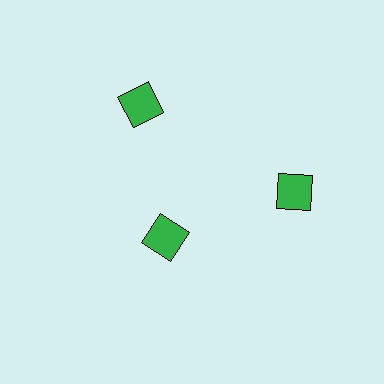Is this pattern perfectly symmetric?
No. The 3 green diamonds are arranged in a ring, but one element near the 7 o'clock position is pulled inward toward the center, breaking the 3-fold rotational symmetry.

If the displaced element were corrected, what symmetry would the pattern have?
It would have 3-fold rotational symmetry — the pattern would map onto itself every 120 degrees.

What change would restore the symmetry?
The symmetry would be restored by moving it outward, back onto the ring so that all 3 diamonds sit at equal angles and equal distance from the center.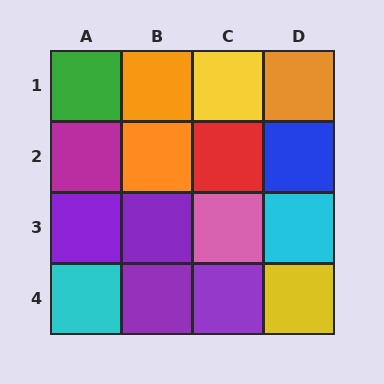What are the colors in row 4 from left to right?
Cyan, purple, purple, yellow.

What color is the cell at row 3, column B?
Purple.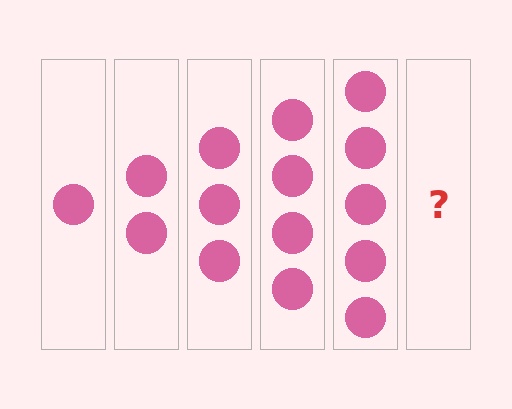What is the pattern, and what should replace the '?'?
The pattern is that each step adds one more circle. The '?' should be 6 circles.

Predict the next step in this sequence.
The next step is 6 circles.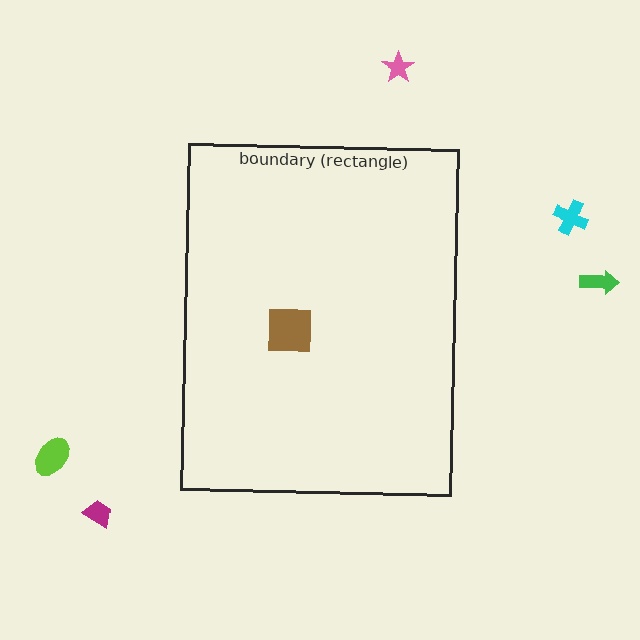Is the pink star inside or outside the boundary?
Outside.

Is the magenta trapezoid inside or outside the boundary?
Outside.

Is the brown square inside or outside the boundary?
Inside.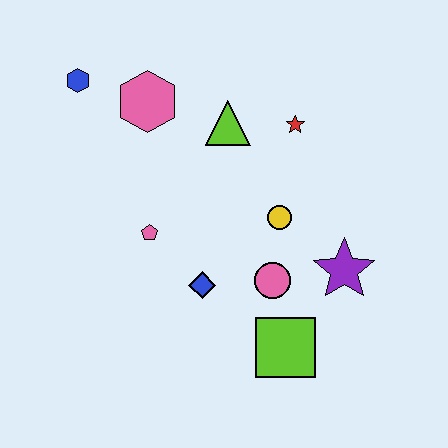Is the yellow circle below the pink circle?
No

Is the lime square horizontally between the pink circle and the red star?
Yes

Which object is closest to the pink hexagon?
The blue hexagon is closest to the pink hexagon.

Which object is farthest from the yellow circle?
The blue hexagon is farthest from the yellow circle.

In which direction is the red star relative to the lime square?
The red star is above the lime square.